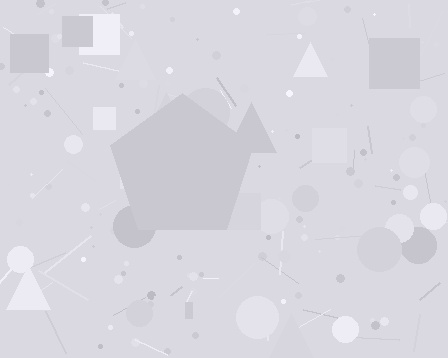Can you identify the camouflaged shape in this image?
The camouflaged shape is a pentagon.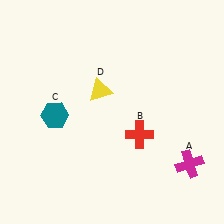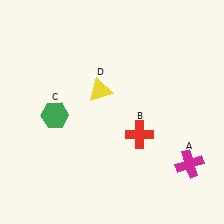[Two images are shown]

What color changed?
The hexagon (C) changed from teal in Image 1 to green in Image 2.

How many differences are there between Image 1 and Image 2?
There is 1 difference between the two images.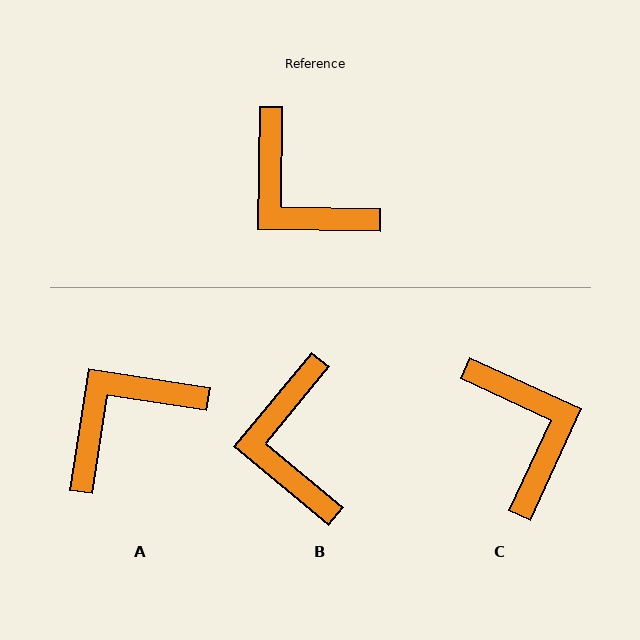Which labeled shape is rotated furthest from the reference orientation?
C, about 156 degrees away.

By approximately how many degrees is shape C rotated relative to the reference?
Approximately 156 degrees counter-clockwise.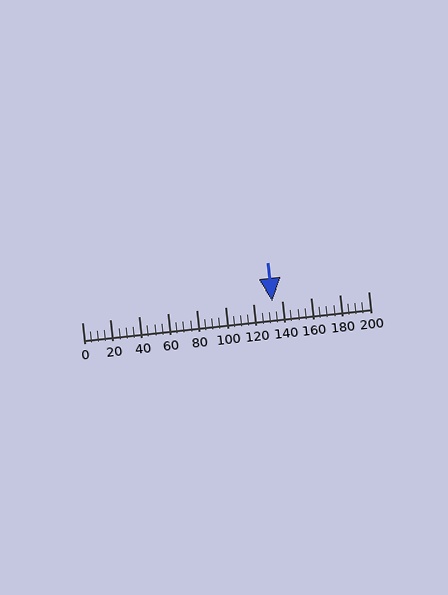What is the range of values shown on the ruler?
The ruler shows values from 0 to 200.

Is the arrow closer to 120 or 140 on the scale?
The arrow is closer to 140.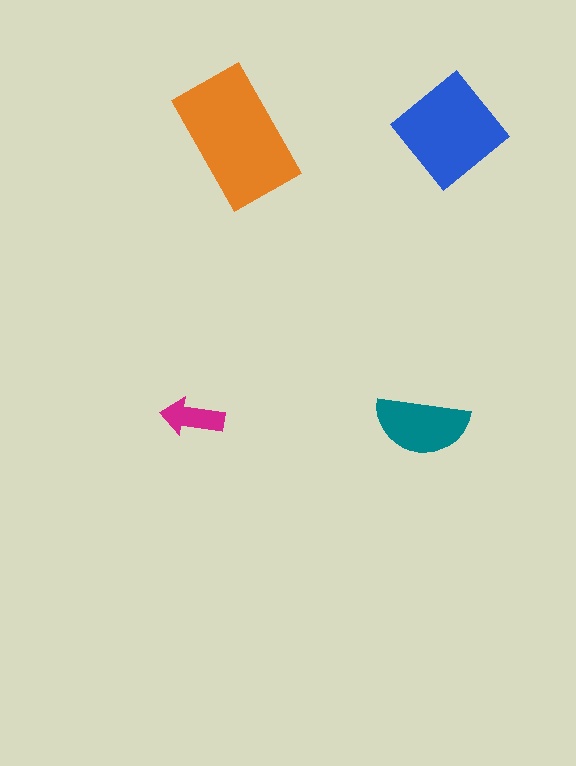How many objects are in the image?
There are 4 objects in the image.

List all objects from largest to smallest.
The orange rectangle, the blue diamond, the teal semicircle, the magenta arrow.